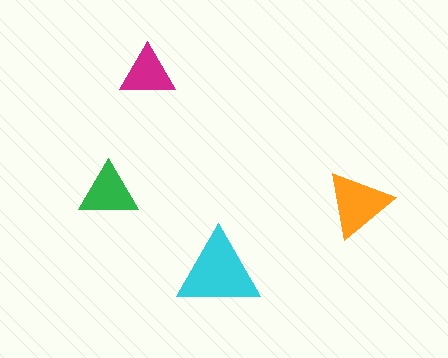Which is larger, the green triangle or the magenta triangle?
The green one.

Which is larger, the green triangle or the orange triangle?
The orange one.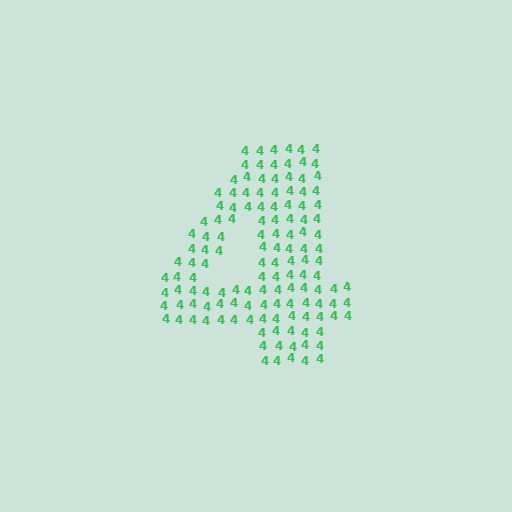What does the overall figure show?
The overall figure shows the digit 4.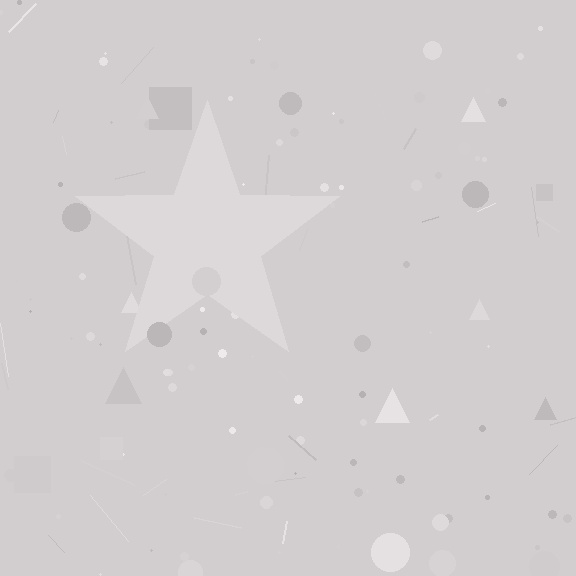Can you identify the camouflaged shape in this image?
The camouflaged shape is a star.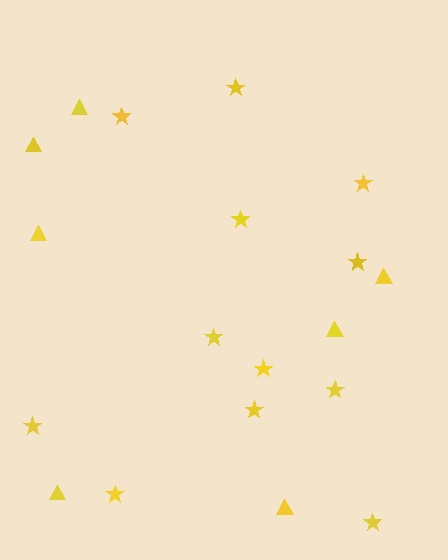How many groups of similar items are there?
There are 2 groups: one group of triangles (7) and one group of stars (12).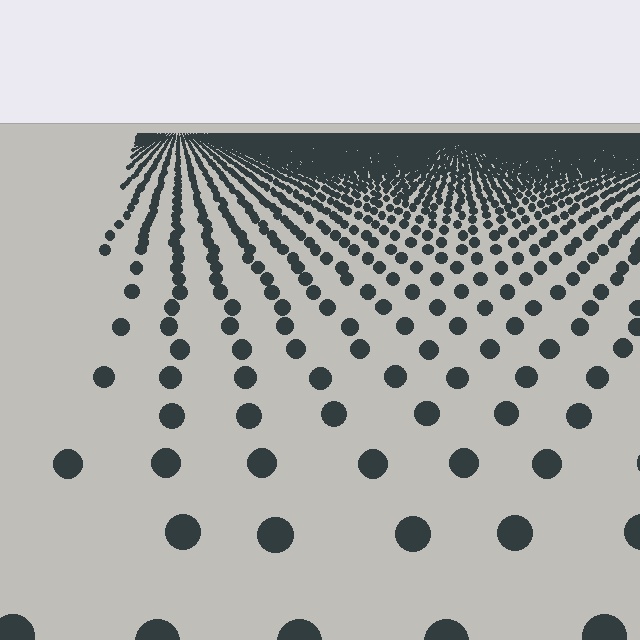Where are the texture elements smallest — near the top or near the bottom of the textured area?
Near the top.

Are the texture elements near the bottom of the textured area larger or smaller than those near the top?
Larger. Near the bottom, elements are closer to the viewer and appear at a bigger on-screen size.